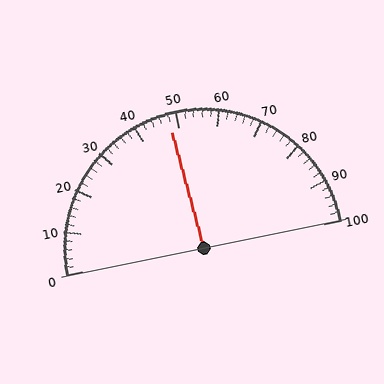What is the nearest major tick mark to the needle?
The nearest major tick mark is 50.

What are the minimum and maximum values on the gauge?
The gauge ranges from 0 to 100.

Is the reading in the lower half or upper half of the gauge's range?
The reading is in the lower half of the range (0 to 100).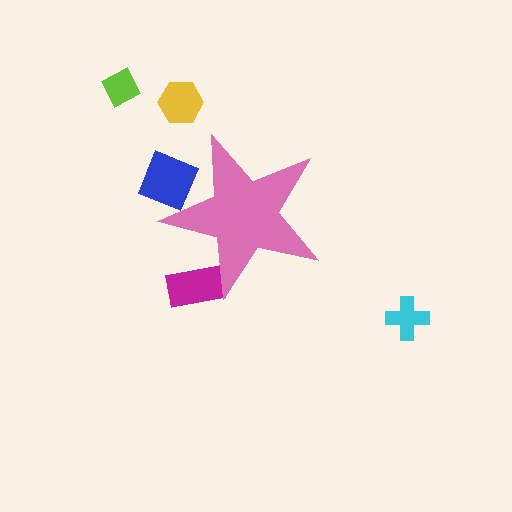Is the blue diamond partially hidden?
Yes, the blue diamond is partially hidden behind the pink star.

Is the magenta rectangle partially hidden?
Yes, the magenta rectangle is partially hidden behind the pink star.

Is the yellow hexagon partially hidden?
No, the yellow hexagon is fully visible.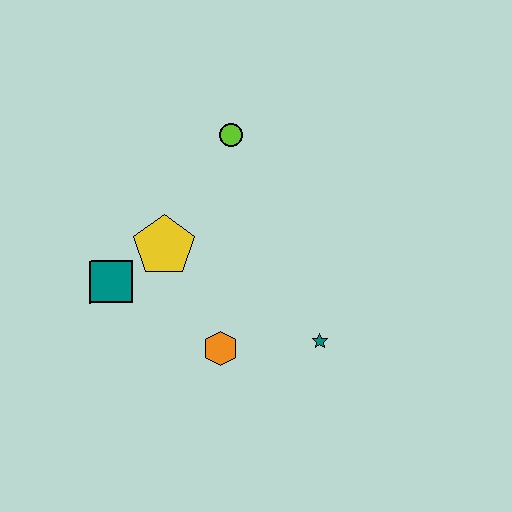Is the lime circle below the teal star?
No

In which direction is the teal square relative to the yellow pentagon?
The teal square is to the left of the yellow pentagon.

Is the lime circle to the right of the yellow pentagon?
Yes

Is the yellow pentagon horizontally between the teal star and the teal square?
Yes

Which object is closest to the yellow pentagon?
The teal square is closest to the yellow pentagon.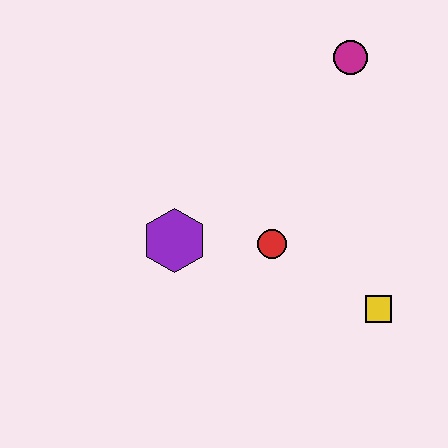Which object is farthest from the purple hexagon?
The magenta circle is farthest from the purple hexagon.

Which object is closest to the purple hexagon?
The red circle is closest to the purple hexagon.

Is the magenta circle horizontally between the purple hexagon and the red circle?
No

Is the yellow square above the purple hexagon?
No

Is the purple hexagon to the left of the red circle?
Yes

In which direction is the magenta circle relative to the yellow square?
The magenta circle is above the yellow square.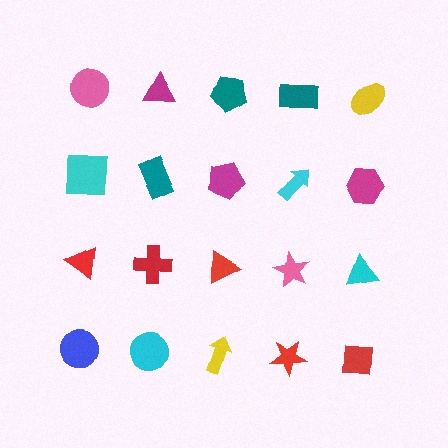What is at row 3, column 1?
A red triangle.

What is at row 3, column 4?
A pink star.